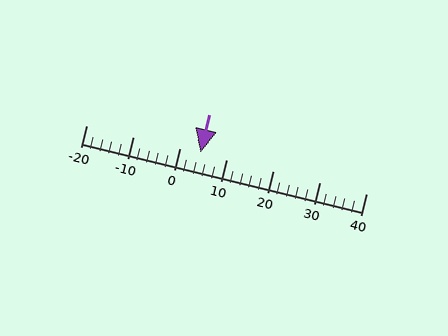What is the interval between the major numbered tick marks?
The major tick marks are spaced 10 units apart.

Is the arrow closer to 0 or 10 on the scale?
The arrow is closer to 0.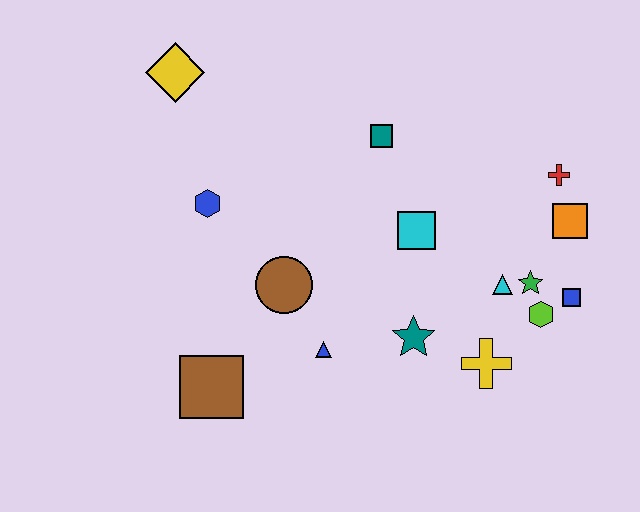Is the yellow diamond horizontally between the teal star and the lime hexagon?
No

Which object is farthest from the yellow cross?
The yellow diamond is farthest from the yellow cross.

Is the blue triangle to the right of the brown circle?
Yes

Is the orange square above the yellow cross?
Yes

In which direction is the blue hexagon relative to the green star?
The blue hexagon is to the left of the green star.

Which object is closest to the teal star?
The yellow cross is closest to the teal star.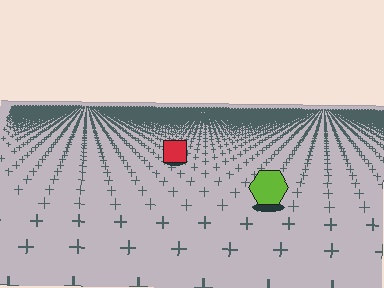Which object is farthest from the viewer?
The red square is farthest from the viewer. It appears smaller and the ground texture around it is denser.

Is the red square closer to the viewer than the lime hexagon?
No. The lime hexagon is closer — you can tell from the texture gradient: the ground texture is coarser near it.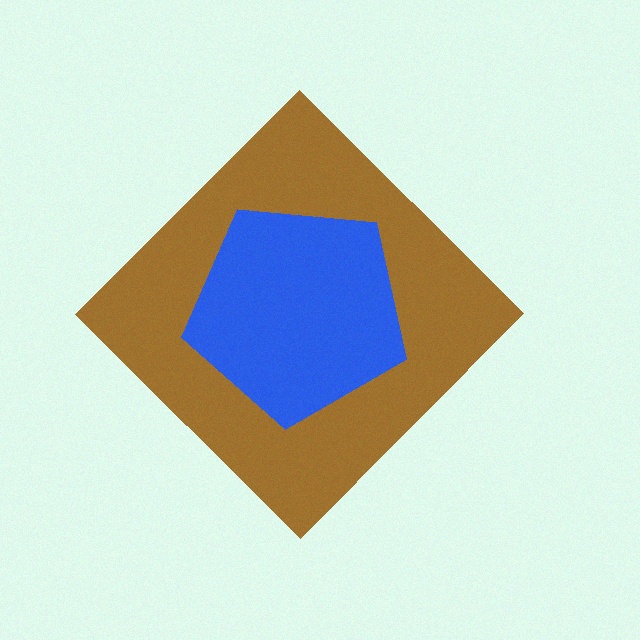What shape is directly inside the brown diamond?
The blue pentagon.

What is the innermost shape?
The blue pentagon.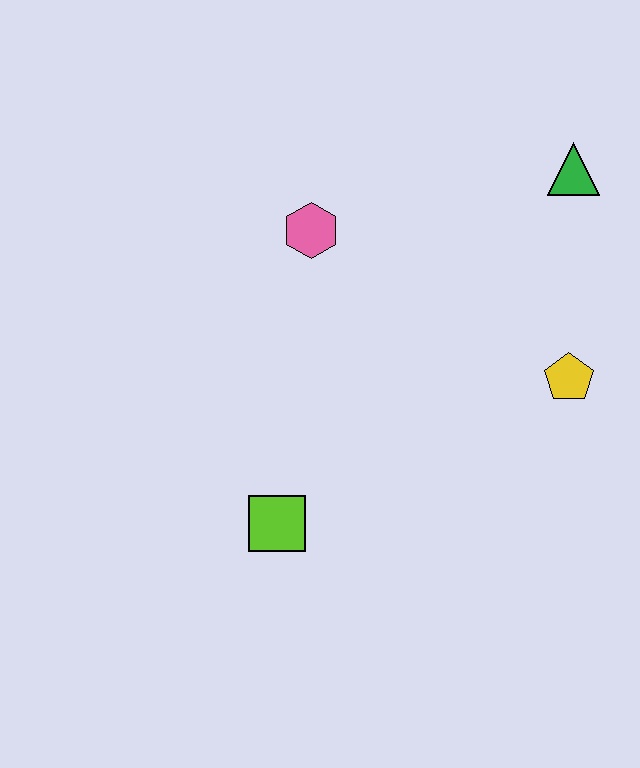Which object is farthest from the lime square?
The green triangle is farthest from the lime square.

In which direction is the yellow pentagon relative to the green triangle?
The yellow pentagon is below the green triangle.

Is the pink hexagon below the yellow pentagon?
No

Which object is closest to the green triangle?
The yellow pentagon is closest to the green triangle.